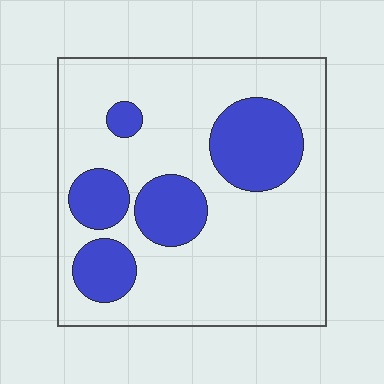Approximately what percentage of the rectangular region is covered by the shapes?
Approximately 25%.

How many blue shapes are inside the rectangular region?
5.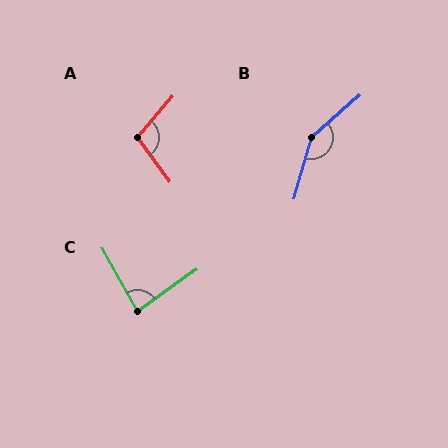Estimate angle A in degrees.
Approximately 103 degrees.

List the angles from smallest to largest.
C (84°), A (103°), B (147°).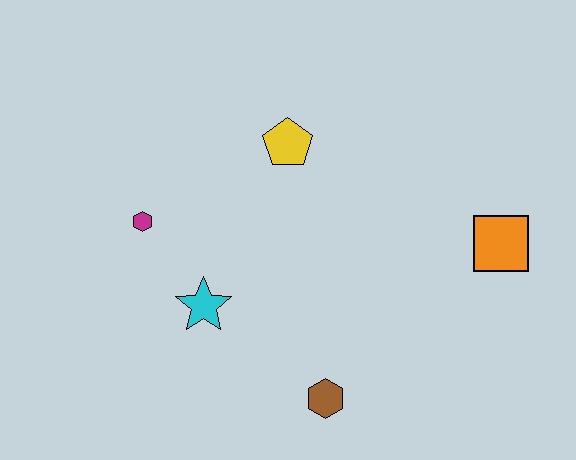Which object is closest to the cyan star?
The magenta hexagon is closest to the cyan star.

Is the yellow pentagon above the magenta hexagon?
Yes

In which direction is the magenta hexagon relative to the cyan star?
The magenta hexagon is above the cyan star.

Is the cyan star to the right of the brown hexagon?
No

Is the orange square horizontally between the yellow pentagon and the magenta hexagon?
No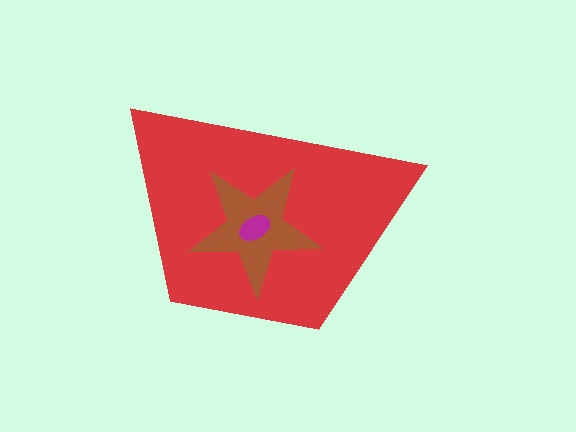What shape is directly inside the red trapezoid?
The brown star.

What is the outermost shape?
The red trapezoid.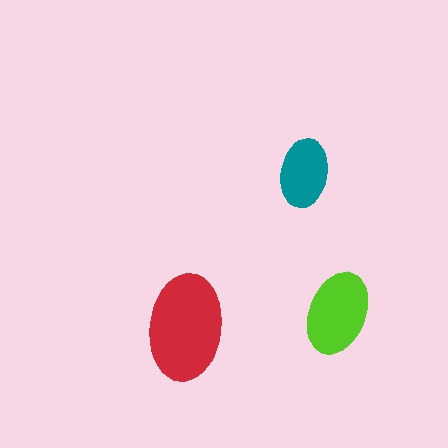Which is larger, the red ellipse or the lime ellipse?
The red one.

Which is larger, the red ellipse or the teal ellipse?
The red one.